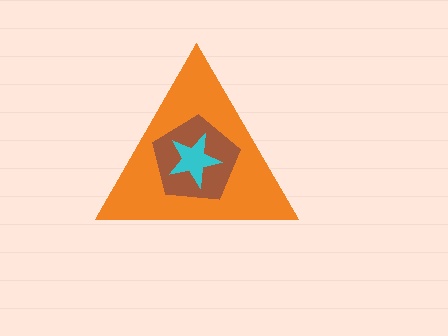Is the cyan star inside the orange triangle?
Yes.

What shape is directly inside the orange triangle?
The brown pentagon.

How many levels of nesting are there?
3.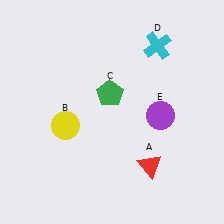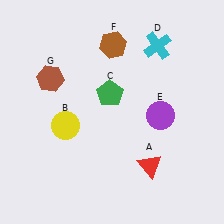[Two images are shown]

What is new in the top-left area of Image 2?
A brown hexagon (G) was added in the top-left area of Image 2.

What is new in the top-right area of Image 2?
A brown hexagon (F) was added in the top-right area of Image 2.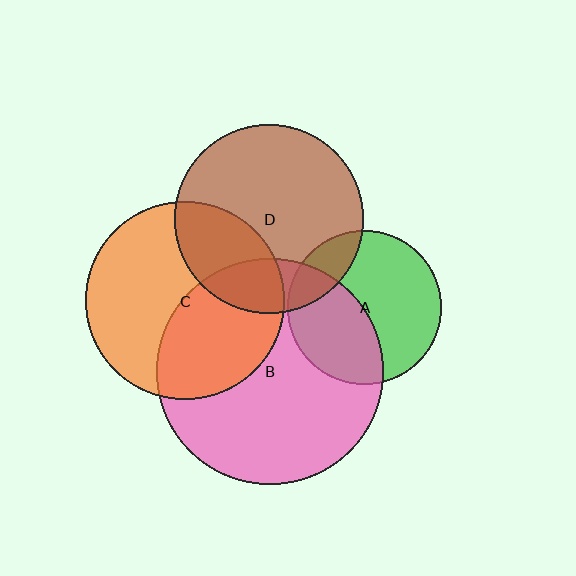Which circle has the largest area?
Circle B (pink).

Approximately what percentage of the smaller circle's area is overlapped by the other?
Approximately 40%.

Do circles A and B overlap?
Yes.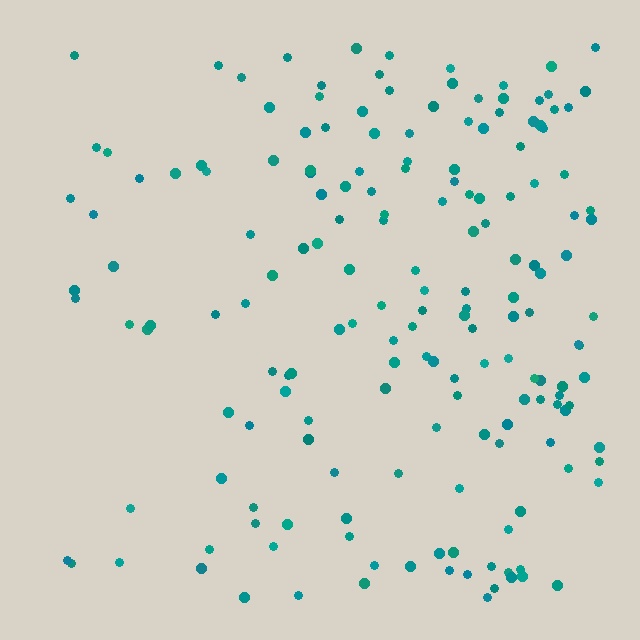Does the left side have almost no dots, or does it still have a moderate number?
Still a moderate number, just noticeably fewer than the right.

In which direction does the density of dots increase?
From left to right, with the right side densest.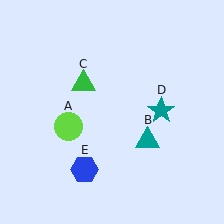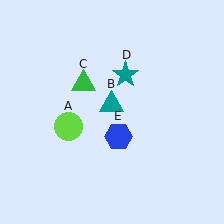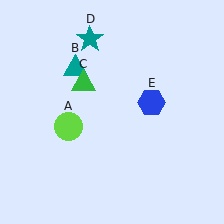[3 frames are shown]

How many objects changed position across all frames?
3 objects changed position: teal triangle (object B), teal star (object D), blue hexagon (object E).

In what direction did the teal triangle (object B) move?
The teal triangle (object B) moved up and to the left.